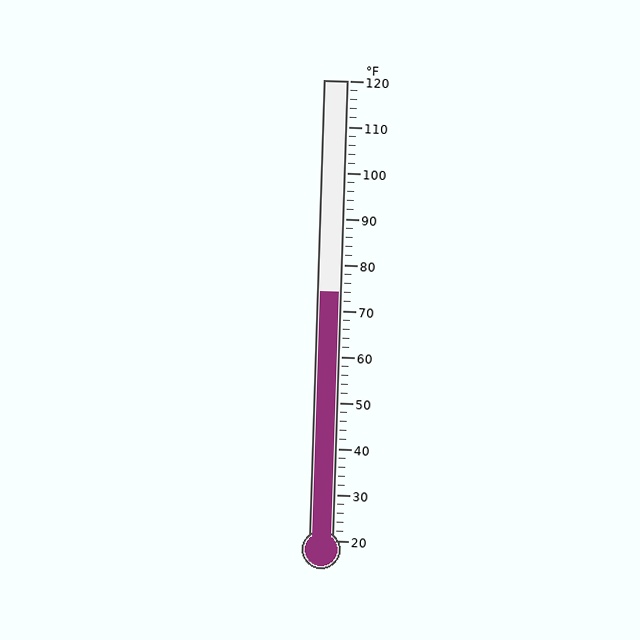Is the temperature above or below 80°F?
The temperature is below 80°F.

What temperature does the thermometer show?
The thermometer shows approximately 74°F.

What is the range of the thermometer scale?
The thermometer scale ranges from 20°F to 120°F.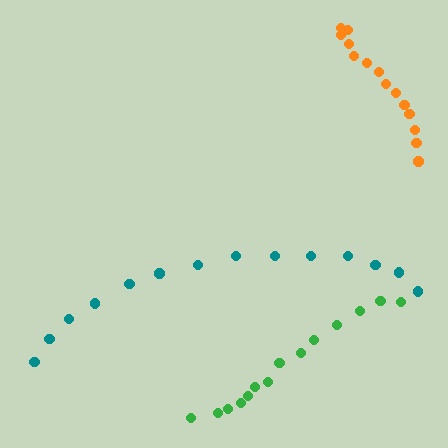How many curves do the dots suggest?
There are 3 distinct paths.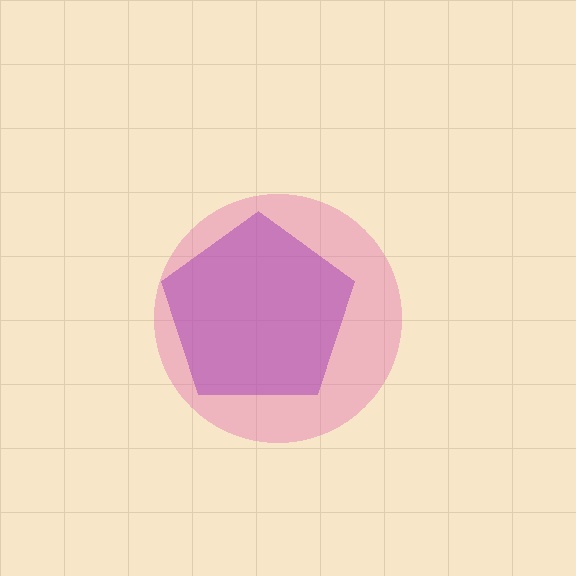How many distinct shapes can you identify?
There are 2 distinct shapes: a purple pentagon, a pink circle.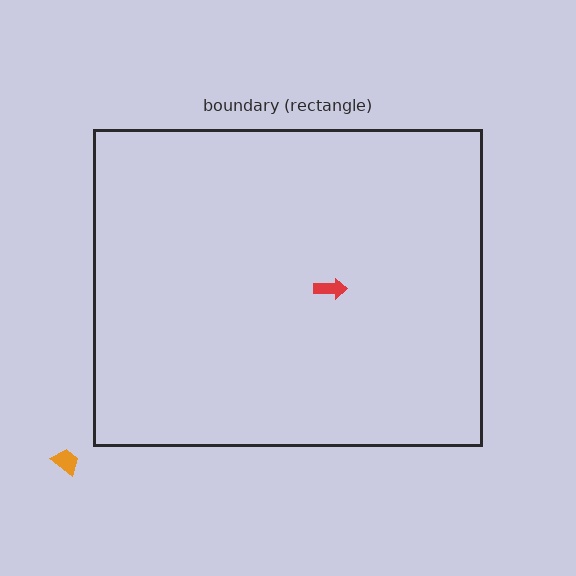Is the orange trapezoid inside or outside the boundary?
Outside.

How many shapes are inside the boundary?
1 inside, 1 outside.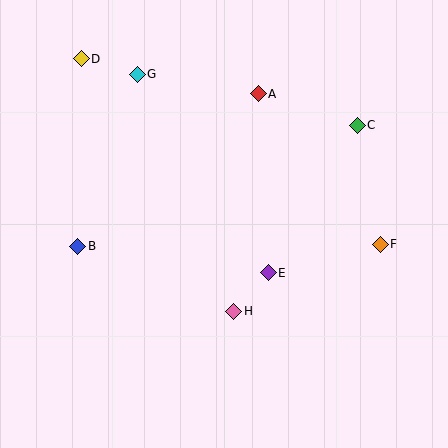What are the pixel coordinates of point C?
Point C is at (357, 125).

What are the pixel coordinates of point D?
Point D is at (81, 59).